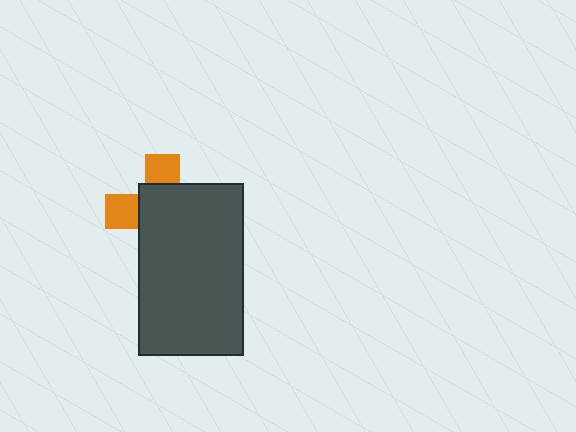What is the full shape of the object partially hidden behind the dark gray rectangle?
The partially hidden object is an orange cross.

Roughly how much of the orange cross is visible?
A small part of it is visible (roughly 32%).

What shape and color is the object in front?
The object in front is a dark gray rectangle.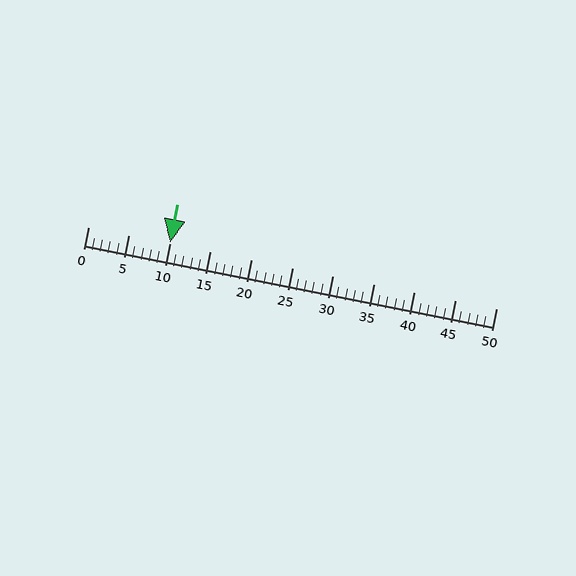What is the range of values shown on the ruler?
The ruler shows values from 0 to 50.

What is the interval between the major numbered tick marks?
The major tick marks are spaced 5 units apart.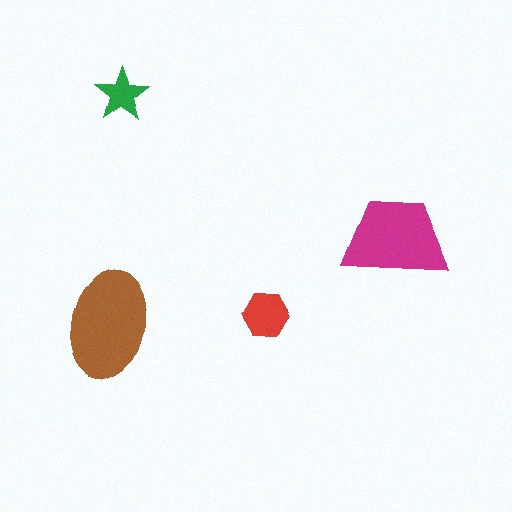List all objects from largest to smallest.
The brown ellipse, the magenta trapezoid, the red hexagon, the green star.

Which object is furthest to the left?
The brown ellipse is leftmost.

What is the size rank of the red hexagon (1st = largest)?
3rd.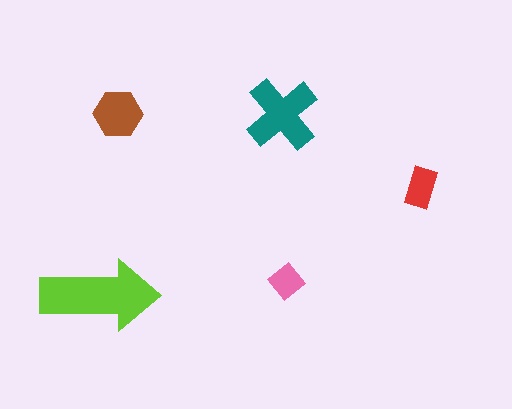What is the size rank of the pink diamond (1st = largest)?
5th.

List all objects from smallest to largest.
The pink diamond, the red rectangle, the brown hexagon, the teal cross, the lime arrow.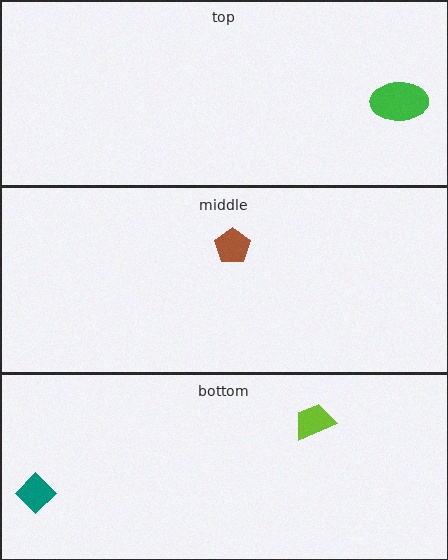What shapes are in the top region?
The green ellipse.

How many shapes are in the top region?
1.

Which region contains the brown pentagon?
The middle region.